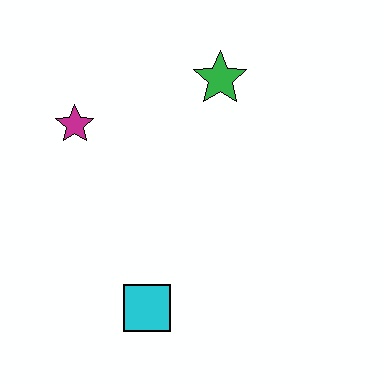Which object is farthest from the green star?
The cyan square is farthest from the green star.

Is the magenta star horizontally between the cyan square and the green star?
No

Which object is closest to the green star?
The magenta star is closest to the green star.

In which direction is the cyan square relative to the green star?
The cyan square is below the green star.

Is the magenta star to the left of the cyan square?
Yes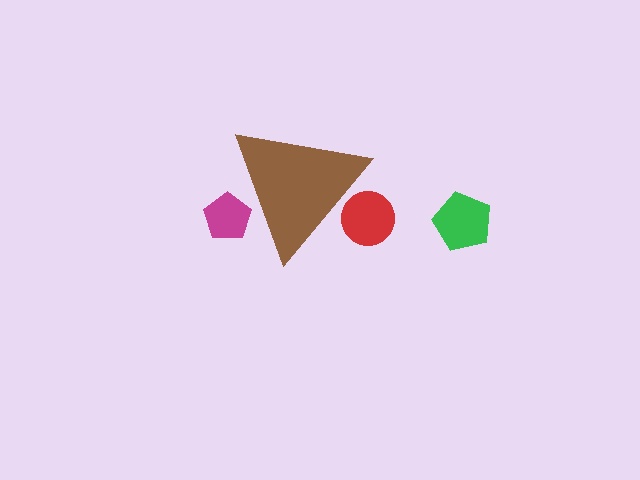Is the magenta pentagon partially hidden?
Yes, the magenta pentagon is partially hidden behind the brown triangle.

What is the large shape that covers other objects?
A brown triangle.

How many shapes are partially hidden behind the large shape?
2 shapes are partially hidden.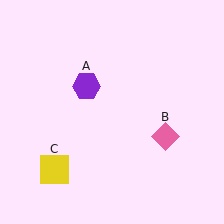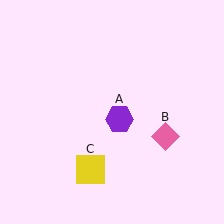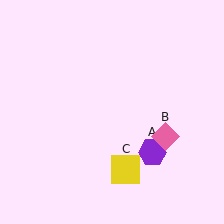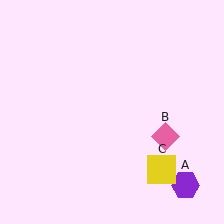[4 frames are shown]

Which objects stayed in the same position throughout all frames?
Pink diamond (object B) remained stationary.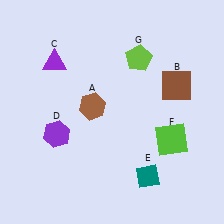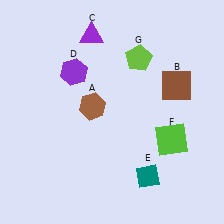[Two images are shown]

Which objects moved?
The objects that moved are: the purple triangle (C), the purple hexagon (D).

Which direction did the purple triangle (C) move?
The purple triangle (C) moved right.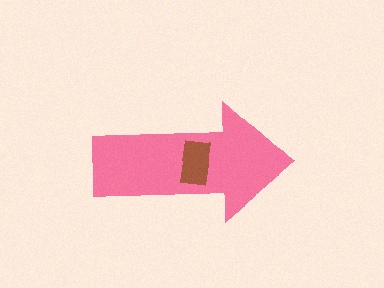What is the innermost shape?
The brown rectangle.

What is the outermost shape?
The pink arrow.